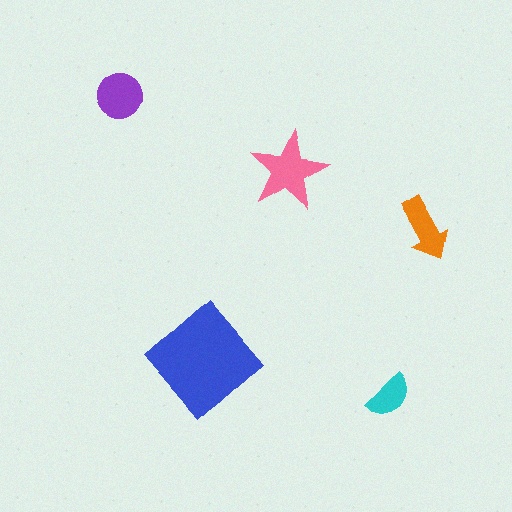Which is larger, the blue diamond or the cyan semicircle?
The blue diamond.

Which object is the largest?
The blue diamond.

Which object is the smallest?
The cyan semicircle.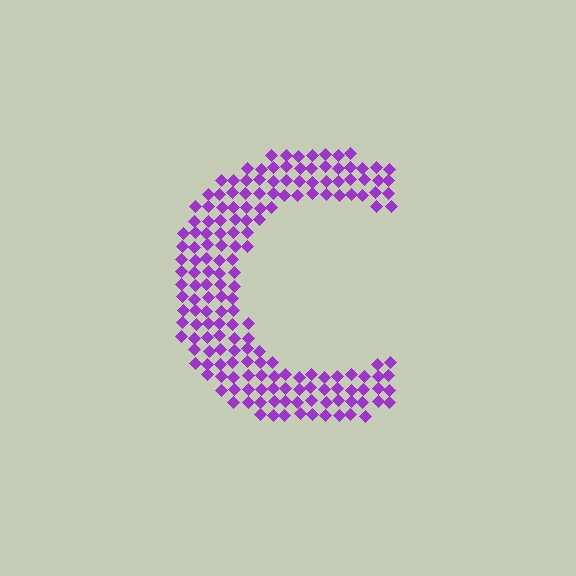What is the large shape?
The large shape is the letter C.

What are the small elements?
The small elements are diamonds.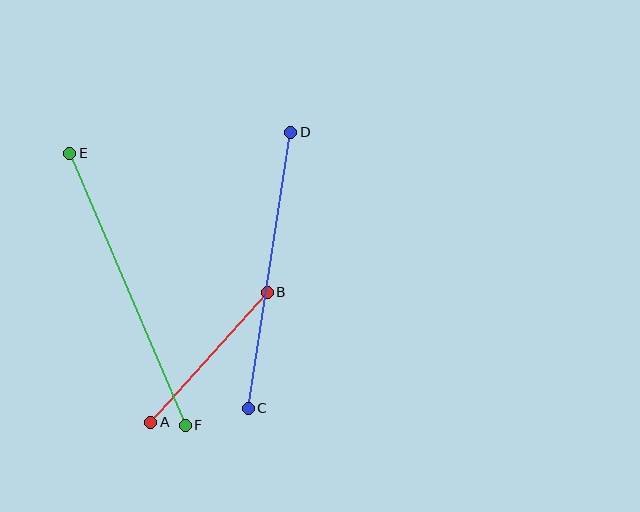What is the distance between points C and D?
The distance is approximately 279 pixels.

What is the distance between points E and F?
The distance is approximately 296 pixels.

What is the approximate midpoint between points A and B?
The midpoint is at approximately (209, 357) pixels.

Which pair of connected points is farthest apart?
Points E and F are farthest apart.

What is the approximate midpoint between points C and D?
The midpoint is at approximately (269, 270) pixels.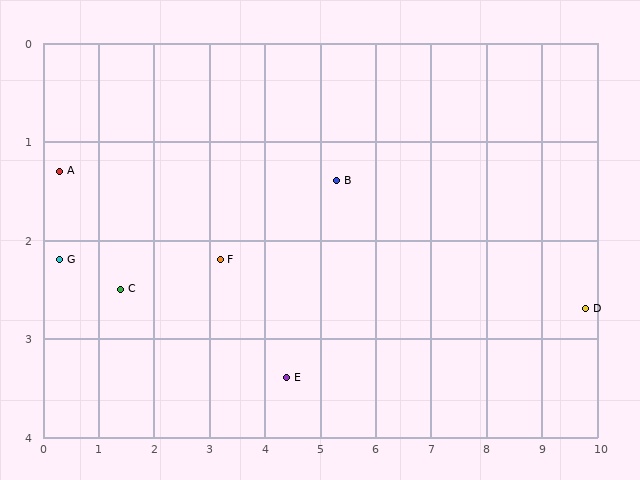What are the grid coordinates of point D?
Point D is at approximately (9.8, 2.7).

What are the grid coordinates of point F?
Point F is at approximately (3.2, 2.2).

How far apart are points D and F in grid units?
Points D and F are about 6.6 grid units apart.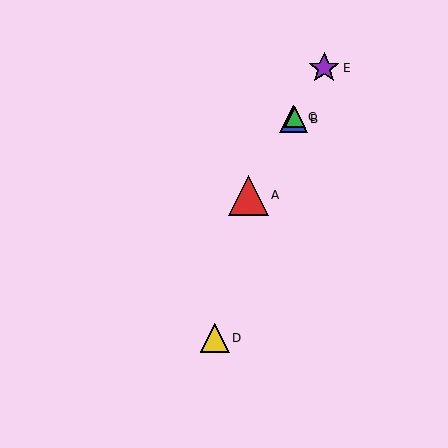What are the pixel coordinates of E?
Object E is at (324, 68).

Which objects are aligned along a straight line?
Objects A, B, C, E are aligned along a straight line.